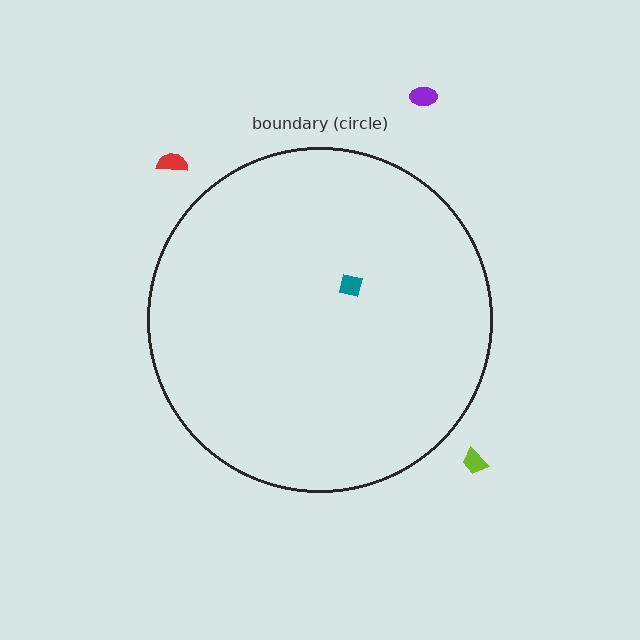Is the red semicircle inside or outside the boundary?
Outside.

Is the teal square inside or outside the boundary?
Inside.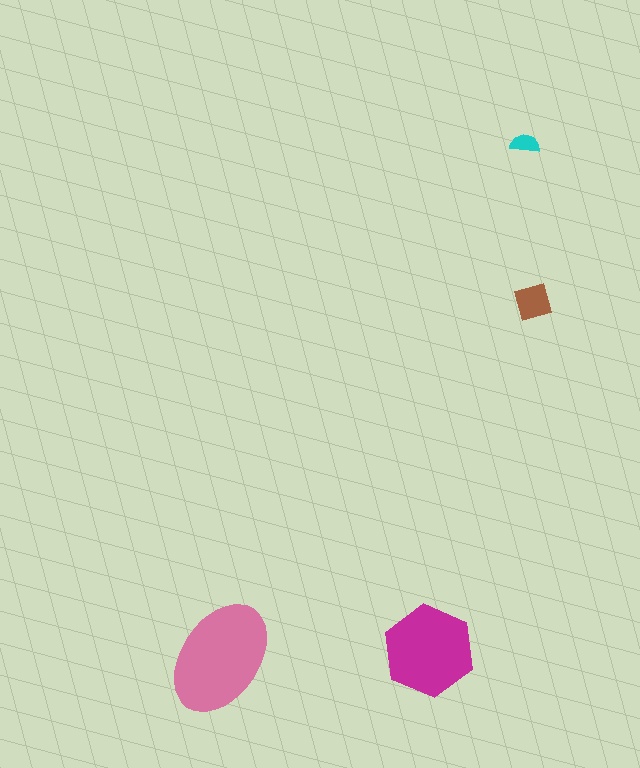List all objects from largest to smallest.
The pink ellipse, the magenta hexagon, the brown square, the cyan semicircle.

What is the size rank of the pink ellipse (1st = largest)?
1st.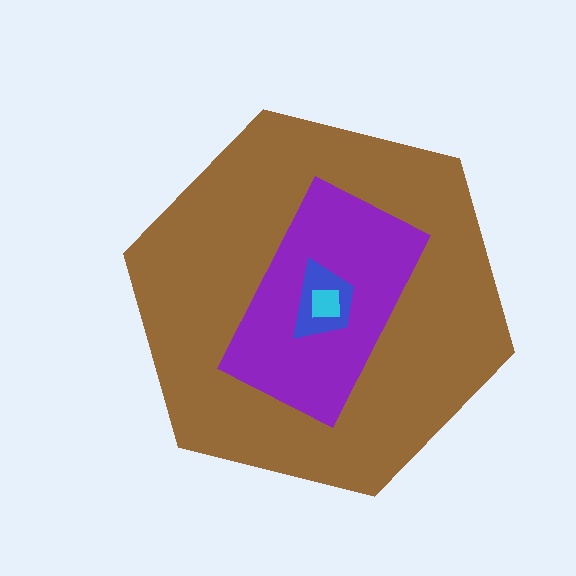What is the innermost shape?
The cyan square.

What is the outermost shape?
The brown hexagon.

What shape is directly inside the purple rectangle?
The blue trapezoid.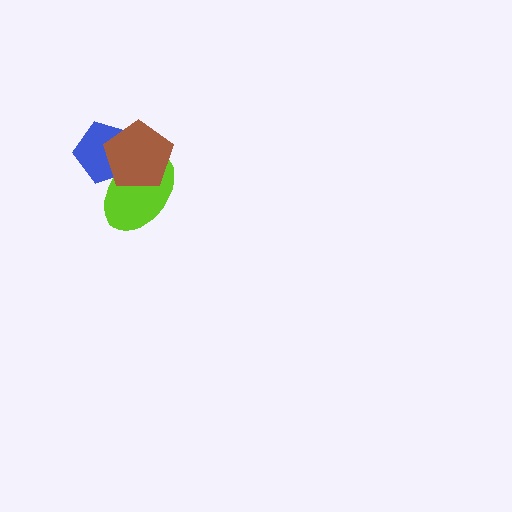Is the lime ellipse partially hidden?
Yes, it is partially covered by another shape.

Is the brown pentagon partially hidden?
No, no other shape covers it.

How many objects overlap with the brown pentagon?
2 objects overlap with the brown pentagon.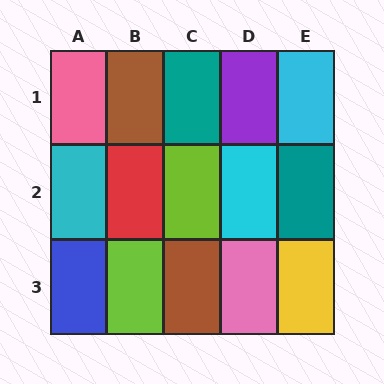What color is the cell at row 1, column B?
Brown.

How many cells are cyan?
3 cells are cyan.